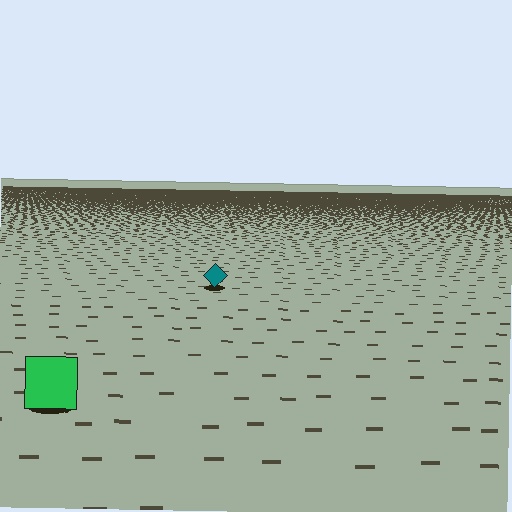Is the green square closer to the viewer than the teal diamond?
Yes. The green square is closer — you can tell from the texture gradient: the ground texture is coarser near it.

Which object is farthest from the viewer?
The teal diamond is farthest from the viewer. It appears smaller and the ground texture around it is denser.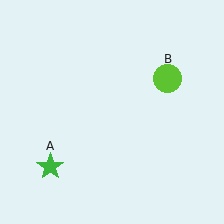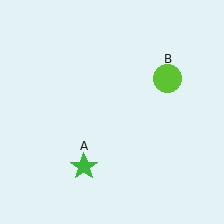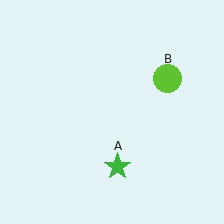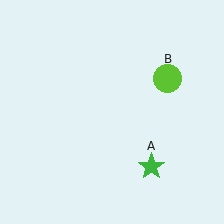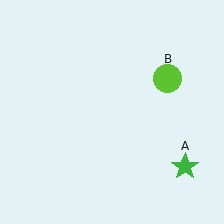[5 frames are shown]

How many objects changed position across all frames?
1 object changed position: green star (object A).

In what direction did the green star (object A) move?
The green star (object A) moved right.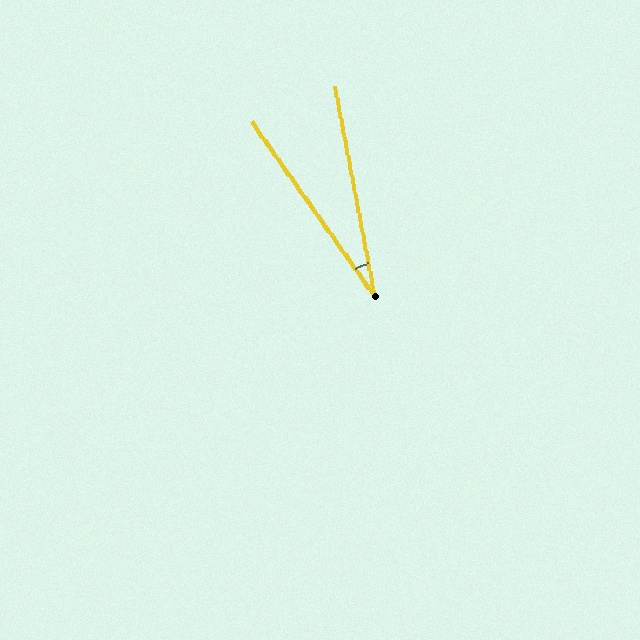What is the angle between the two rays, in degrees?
Approximately 24 degrees.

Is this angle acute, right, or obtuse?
It is acute.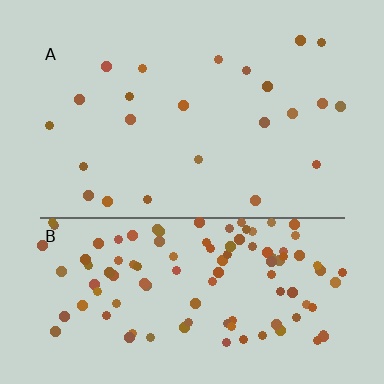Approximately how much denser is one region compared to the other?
Approximately 4.9× — region B over region A.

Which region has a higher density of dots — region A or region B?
B (the bottom).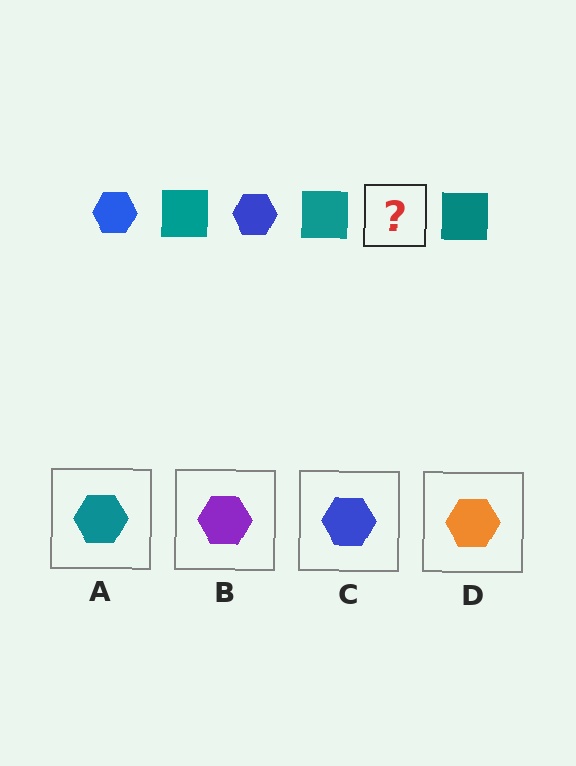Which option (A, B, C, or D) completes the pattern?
C.